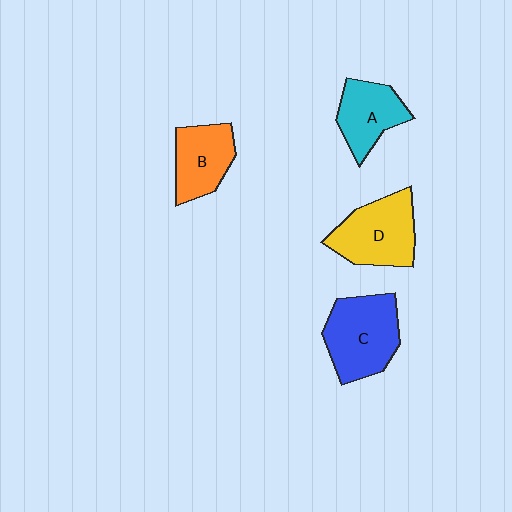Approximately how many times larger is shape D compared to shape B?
Approximately 1.3 times.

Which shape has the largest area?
Shape C (blue).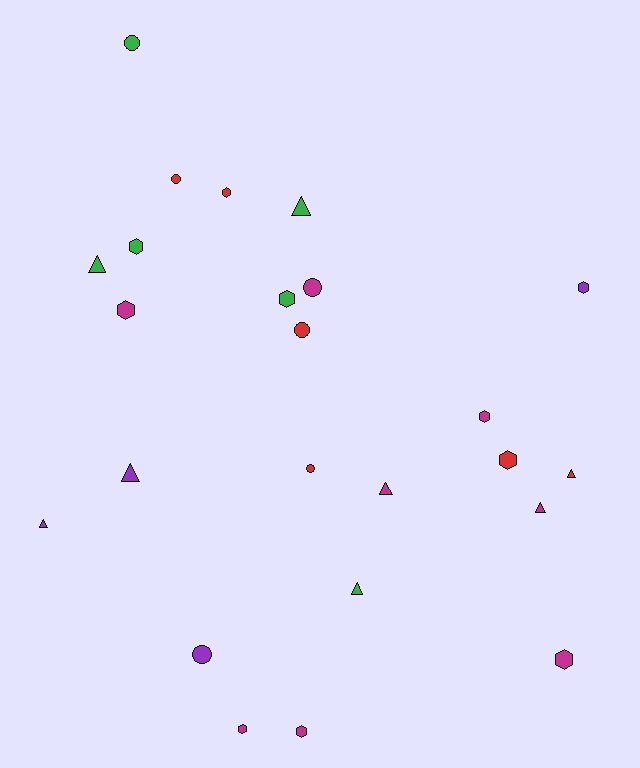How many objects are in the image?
There are 24 objects.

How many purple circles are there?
There is 1 purple circle.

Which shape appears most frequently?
Hexagon, with 10 objects.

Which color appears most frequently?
Magenta, with 8 objects.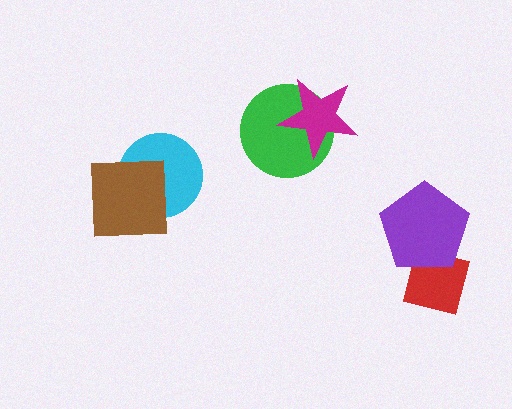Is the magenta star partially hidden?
No, no other shape covers it.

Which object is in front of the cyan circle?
The brown square is in front of the cyan circle.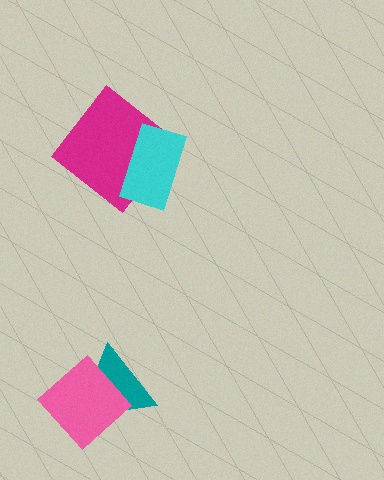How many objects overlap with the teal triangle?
1 object overlaps with the teal triangle.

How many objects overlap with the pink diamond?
1 object overlaps with the pink diamond.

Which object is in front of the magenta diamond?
The cyan rectangle is in front of the magenta diamond.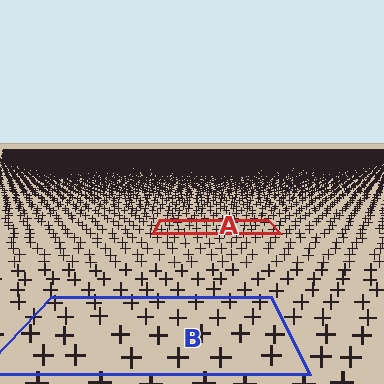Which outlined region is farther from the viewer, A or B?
Region A is farther from the viewer — the texture elements inside it appear smaller and more densely packed.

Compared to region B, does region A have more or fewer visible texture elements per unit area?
Region A has more texture elements per unit area — they are packed more densely because it is farther away.